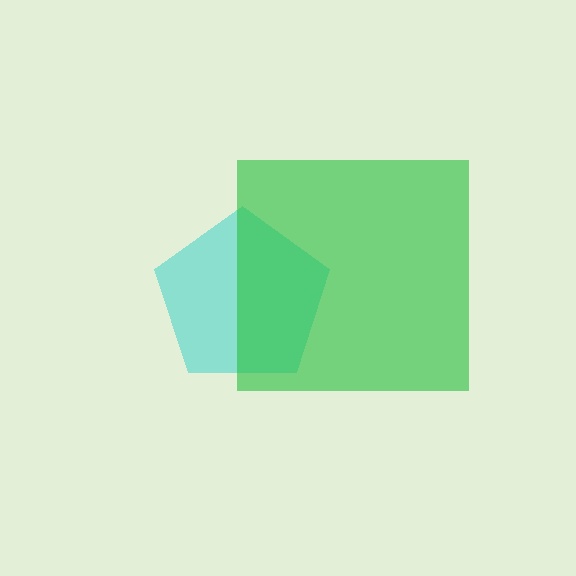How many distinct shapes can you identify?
There are 2 distinct shapes: a cyan pentagon, a green square.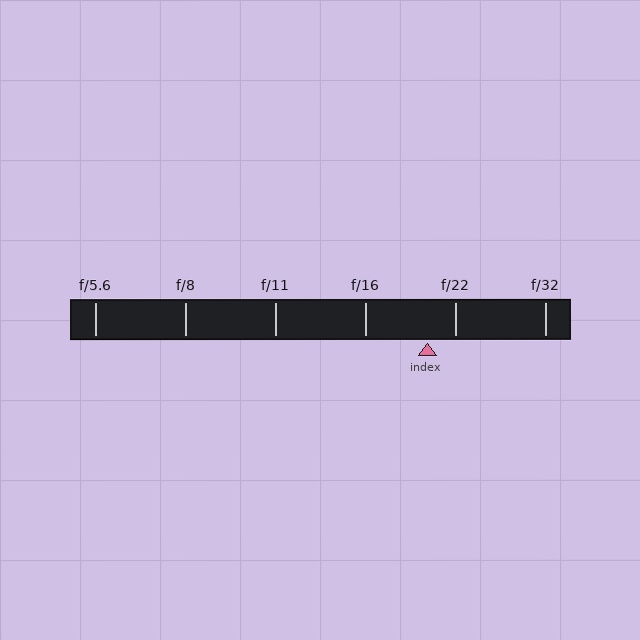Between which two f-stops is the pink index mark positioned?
The index mark is between f/16 and f/22.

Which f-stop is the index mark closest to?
The index mark is closest to f/22.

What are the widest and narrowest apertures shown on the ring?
The widest aperture shown is f/5.6 and the narrowest is f/32.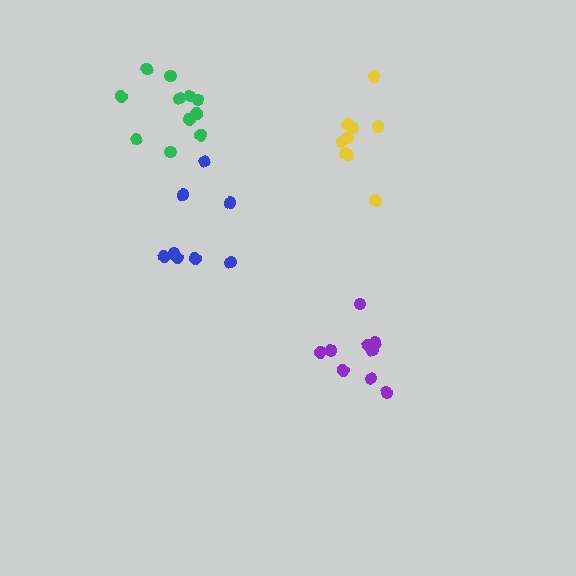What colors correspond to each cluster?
The clusters are colored: purple, yellow, green, blue.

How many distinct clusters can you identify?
There are 4 distinct clusters.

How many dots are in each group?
Group 1: 9 dots, Group 2: 9 dots, Group 3: 11 dots, Group 4: 8 dots (37 total).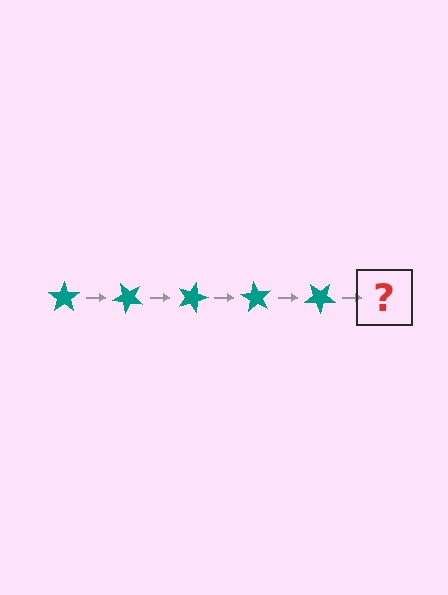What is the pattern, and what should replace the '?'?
The pattern is that the star rotates 45 degrees each step. The '?' should be a teal star rotated 225 degrees.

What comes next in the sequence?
The next element should be a teal star rotated 225 degrees.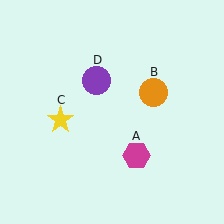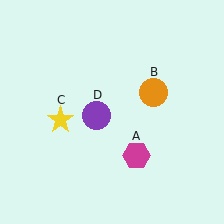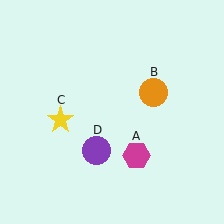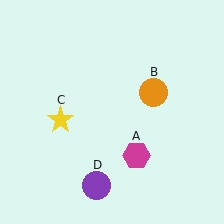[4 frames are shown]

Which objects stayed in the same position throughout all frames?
Magenta hexagon (object A) and orange circle (object B) and yellow star (object C) remained stationary.